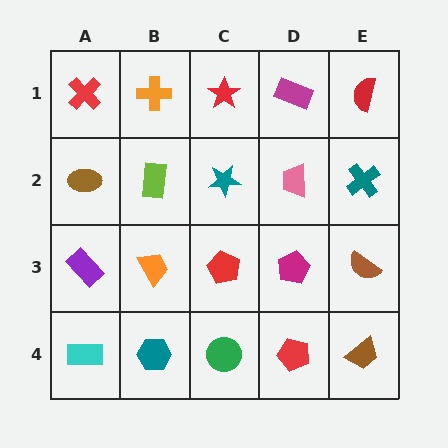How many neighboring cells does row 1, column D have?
3.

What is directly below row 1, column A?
A brown ellipse.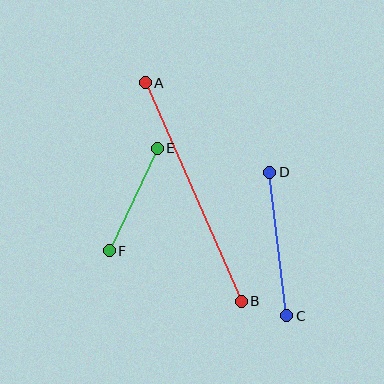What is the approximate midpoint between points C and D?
The midpoint is at approximately (278, 244) pixels.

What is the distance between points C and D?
The distance is approximately 144 pixels.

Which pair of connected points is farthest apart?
Points A and B are farthest apart.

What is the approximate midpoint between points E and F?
The midpoint is at approximately (133, 199) pixels.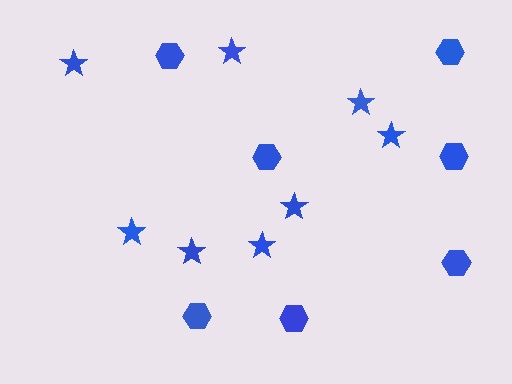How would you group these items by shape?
There are 2 groups: one group of stars (8) and one group of hexagons (7).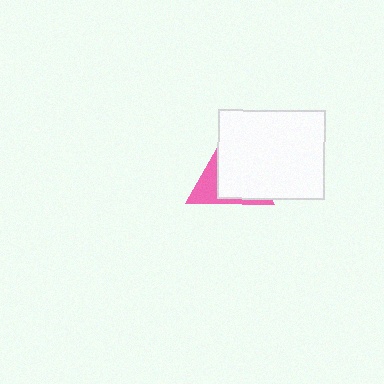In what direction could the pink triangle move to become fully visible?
The pink triangle could move toward the lower-left. That would shift it out from behind the white rectangle entirely.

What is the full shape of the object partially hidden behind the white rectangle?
The partially hidden object is a pink triangle.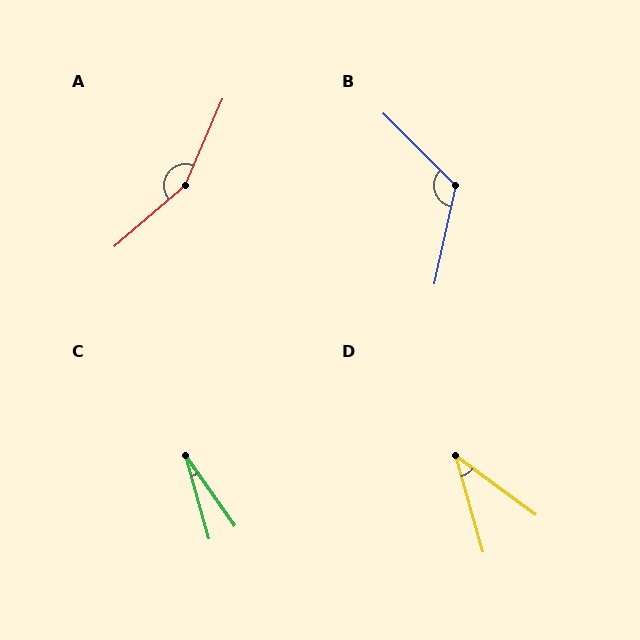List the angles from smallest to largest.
C (19°), D (38°), B (123°), A (154°).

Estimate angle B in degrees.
Approximately 123 degrees.